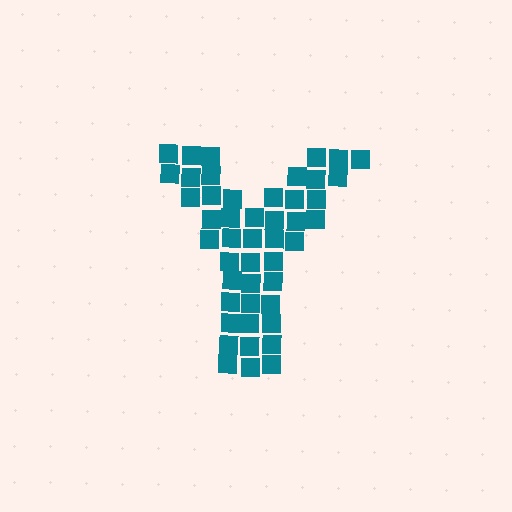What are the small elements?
The small elements are squares.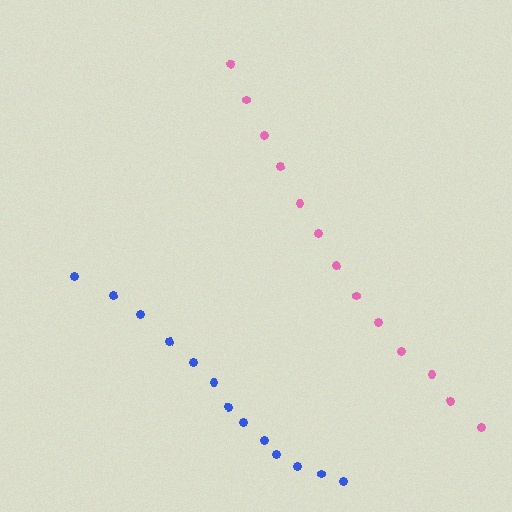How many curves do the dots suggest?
There are 2 distinct paths.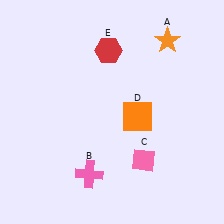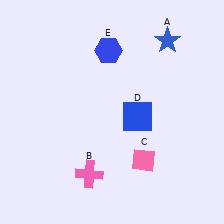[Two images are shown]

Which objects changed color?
A changed from orange to blue. D changed from orange to blue. E changed from red to blue.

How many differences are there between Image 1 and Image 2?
There are 3 differences between the two images.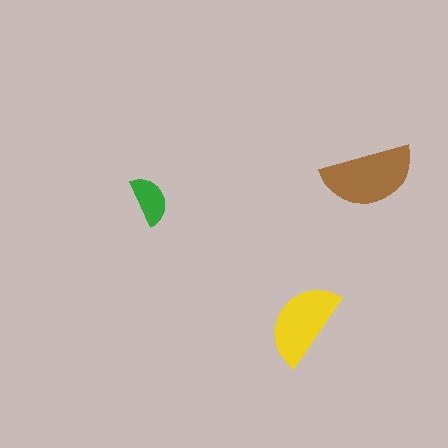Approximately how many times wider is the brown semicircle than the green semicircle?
About 2 times wider.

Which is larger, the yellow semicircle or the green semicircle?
The yellow one.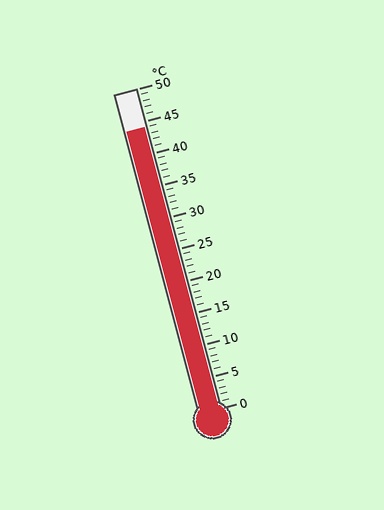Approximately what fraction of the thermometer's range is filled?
The thermometer is filled to approximately 90% of its range.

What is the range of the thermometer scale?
The thermometer scale ranges from 0°C to 50°C.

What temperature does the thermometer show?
The thermometer shows approximately 44°C.